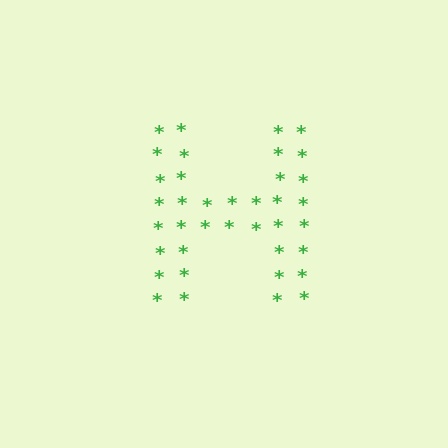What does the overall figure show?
The overall figure shows the letter H.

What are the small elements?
The small elements are asterisks.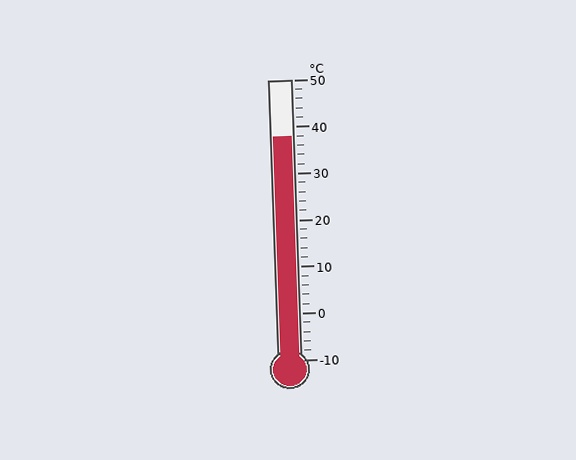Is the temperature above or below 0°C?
The temperature is above 0°C.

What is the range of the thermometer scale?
The thermometer scale ranges from -10°C to 50°C.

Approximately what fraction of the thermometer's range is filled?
The thermometer is filled to approximately 80% of its range.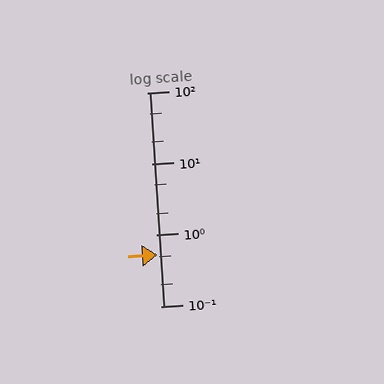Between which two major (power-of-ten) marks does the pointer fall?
The pointer is between 0.1 and 1.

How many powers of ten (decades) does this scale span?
The scale spans 3 decades, from 0.1 to 100.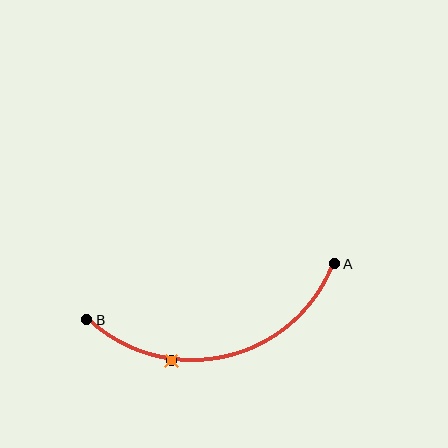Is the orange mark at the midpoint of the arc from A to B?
No. The orange mark lies on the arc but is closer to endpoint B. The arc midpoint would be at the point on the curve equidistant along the arc from both A and B.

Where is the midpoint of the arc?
The arc midpoint is the point on the curve farthest from the straight line joining A and B. It sits below that line.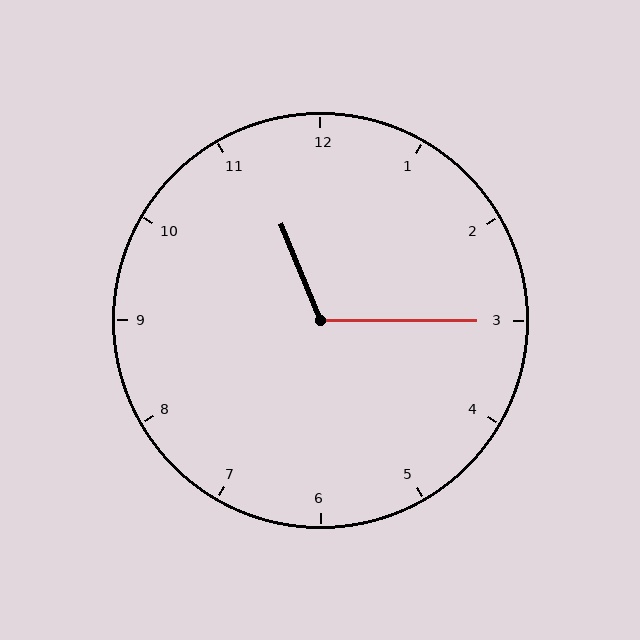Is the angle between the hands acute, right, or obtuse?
It is obtuse.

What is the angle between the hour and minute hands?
Approximately 112 degrees.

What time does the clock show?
11:15.